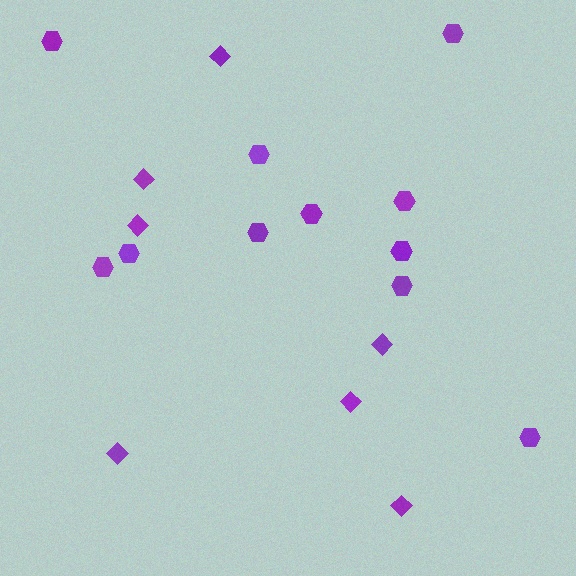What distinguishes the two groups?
There are 2 groups: one group of hexagons (11) and one group of diamonds (7).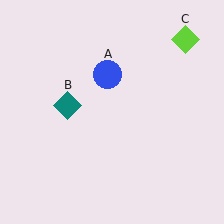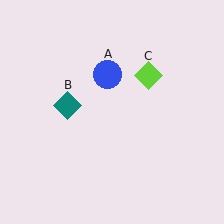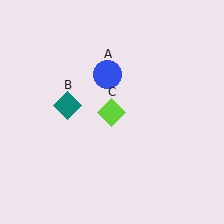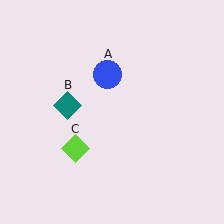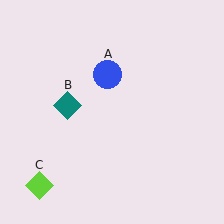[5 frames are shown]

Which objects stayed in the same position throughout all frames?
Blue circle (object A) and teal diamond (object B) remained stationary.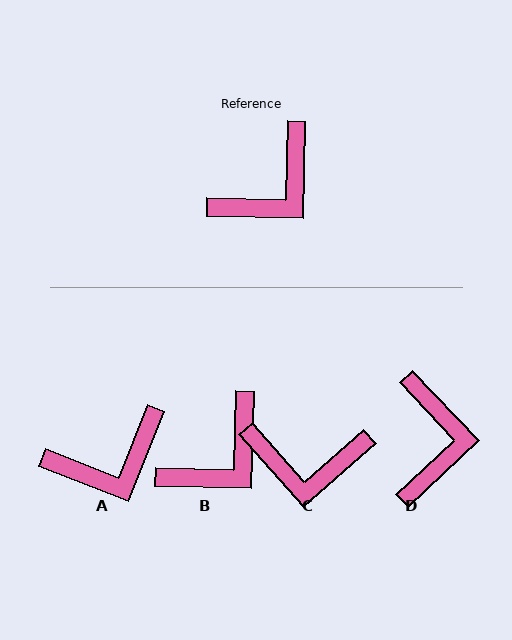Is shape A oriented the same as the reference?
No, it is off by about 20 degrees.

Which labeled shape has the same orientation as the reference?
B.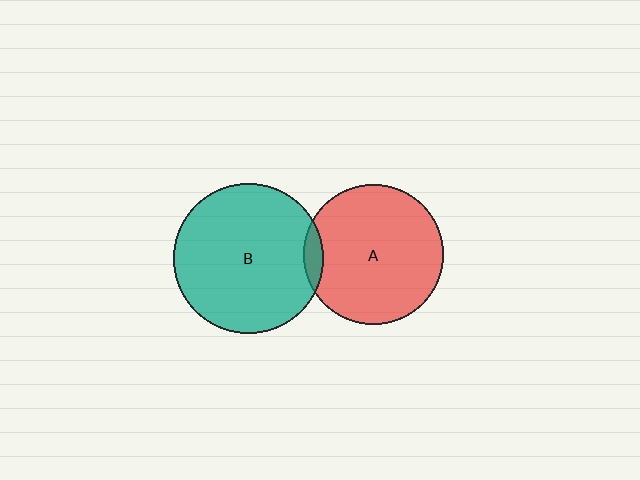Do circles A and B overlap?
Yes.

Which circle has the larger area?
Circle B (teal).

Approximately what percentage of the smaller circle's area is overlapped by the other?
Approximately 5%.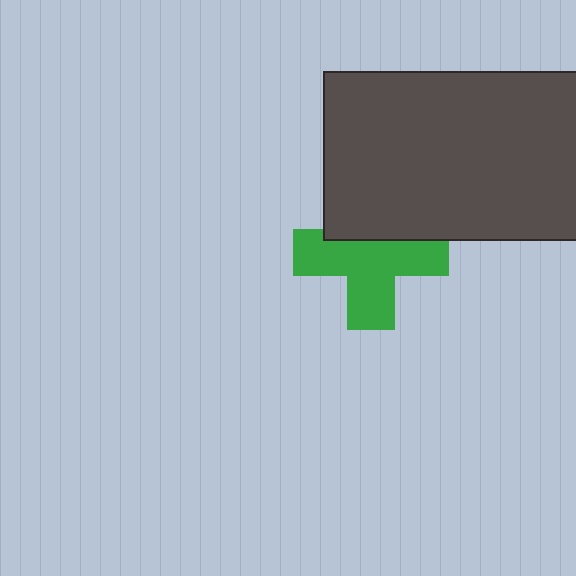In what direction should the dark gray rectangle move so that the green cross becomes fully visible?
The dark gray rectangle should move up. That is the shortest direction to clear the overlap and leave the green cross fully visible.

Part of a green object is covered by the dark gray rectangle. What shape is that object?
It is a cross.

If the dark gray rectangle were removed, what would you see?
You would see the complete green cross.